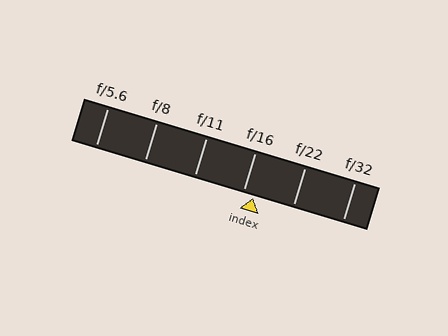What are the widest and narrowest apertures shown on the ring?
The widest aperture shown is f/5.6 and the narrowest is f/32.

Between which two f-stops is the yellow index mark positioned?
The index mark is between f/16 and f/22.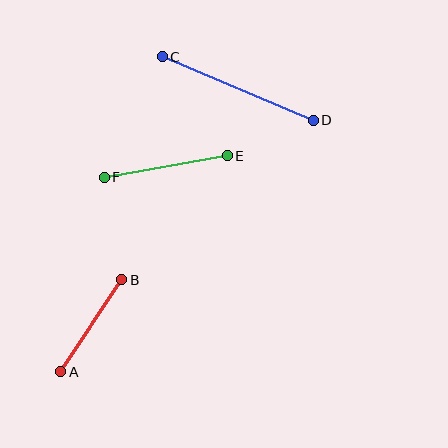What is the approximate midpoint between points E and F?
The midpoint is at approximately (166, 166) pixels.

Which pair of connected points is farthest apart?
Points C and D are farthest apart.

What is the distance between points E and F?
The distance is approximately 125 pixels.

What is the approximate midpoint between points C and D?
The midpoint is at approximately (238, 89) pixels.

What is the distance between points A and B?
The distance is approximately 110 pixels.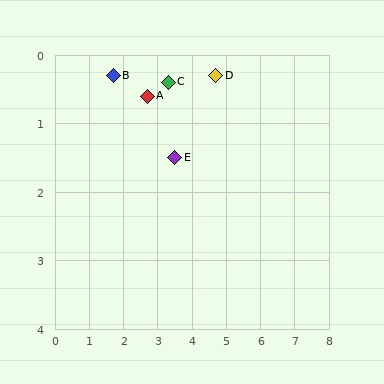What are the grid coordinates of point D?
Point D is at approximately (4.7, 0.3).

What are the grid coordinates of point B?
Point B is at approximately (1.7, 0.3).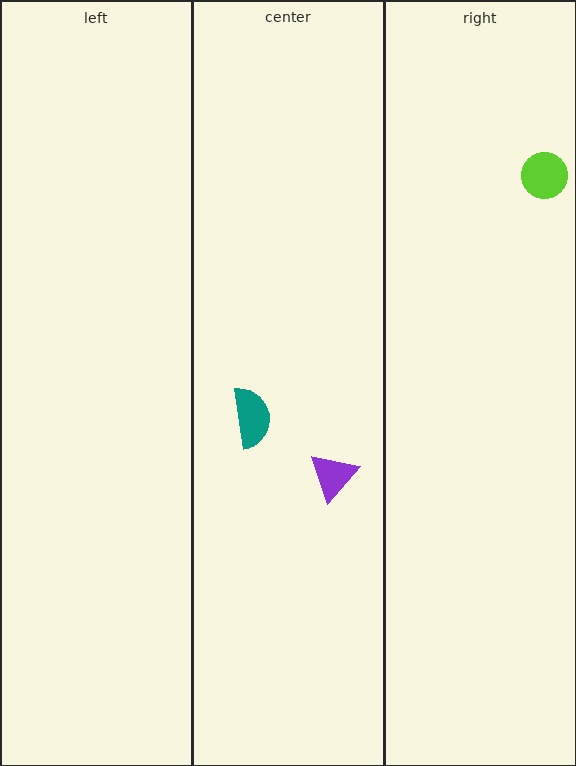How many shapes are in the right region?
1.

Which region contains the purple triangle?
The center region.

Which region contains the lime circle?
The right region.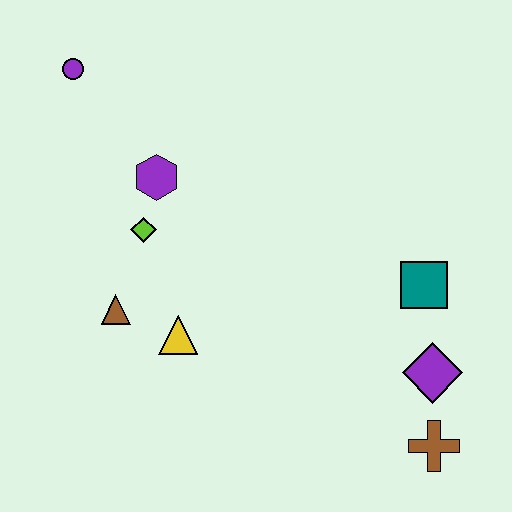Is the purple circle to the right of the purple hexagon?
No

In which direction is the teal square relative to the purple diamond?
The teal square is above the purple diamond.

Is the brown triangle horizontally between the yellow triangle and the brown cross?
No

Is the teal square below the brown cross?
No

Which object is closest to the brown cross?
The purple diamond is closest to the brown cross.